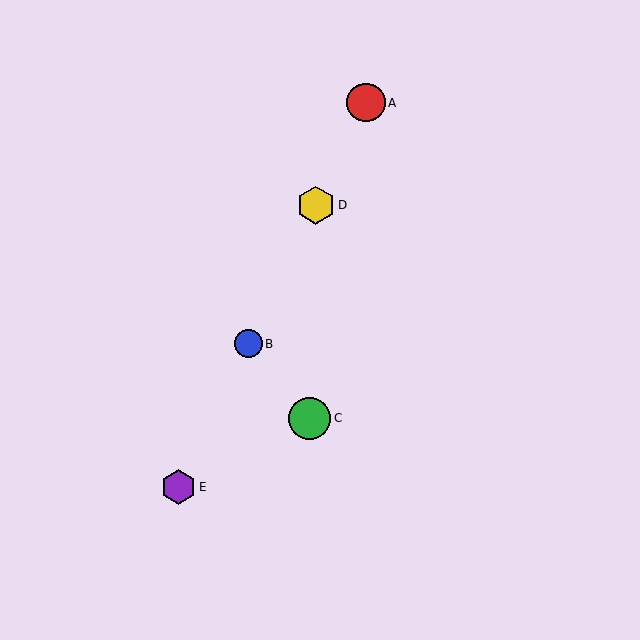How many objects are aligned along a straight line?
4 objects (A, B, D, E) are aligned along a straight line.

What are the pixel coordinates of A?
Object A is at (366, 103).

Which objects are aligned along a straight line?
Objects A, B, D, E are aligned along a straight line.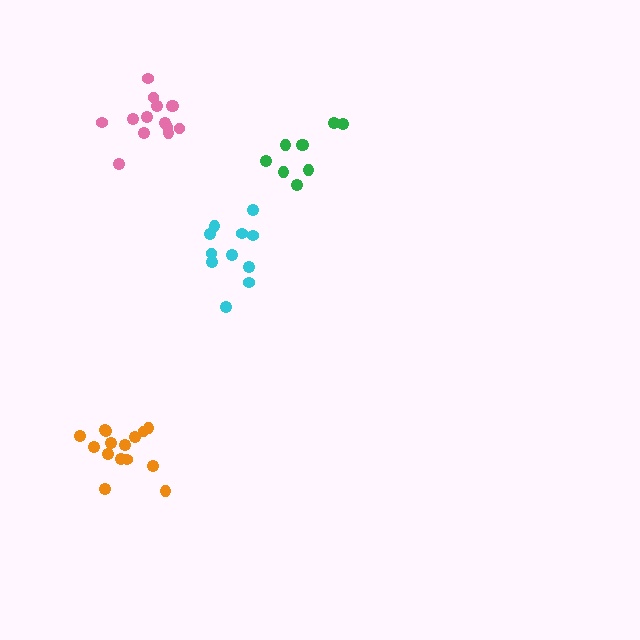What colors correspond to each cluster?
The clusters are colored: pink, cyan, green, orange.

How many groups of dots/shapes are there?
There are 4 groups.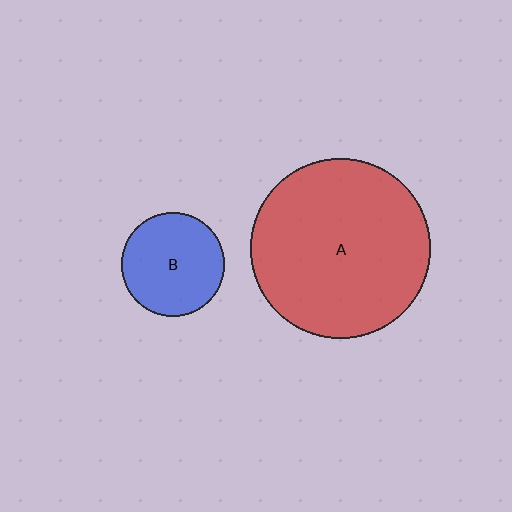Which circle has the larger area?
Circle A (red).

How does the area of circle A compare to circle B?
Approximately 3.0 times.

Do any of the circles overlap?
No, none of the circles overlap.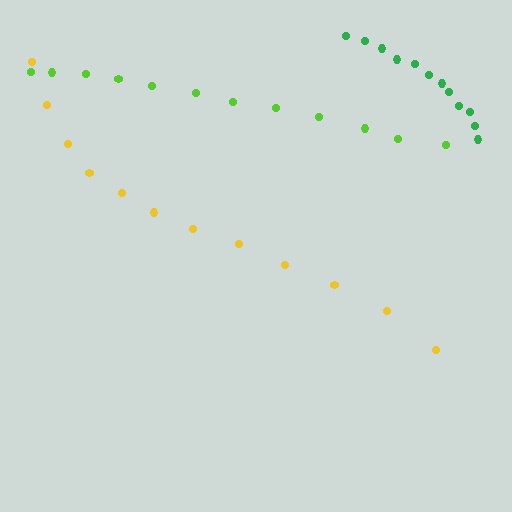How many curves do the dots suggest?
There are 3 distinct paths.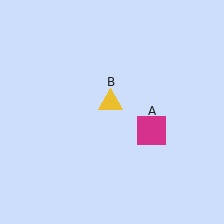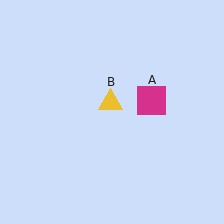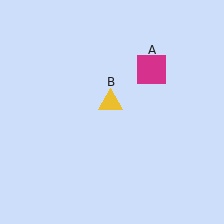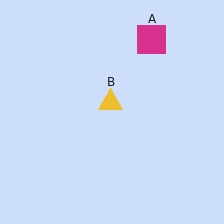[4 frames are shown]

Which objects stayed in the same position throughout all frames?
Yellow triangle (object B) remained stationary.